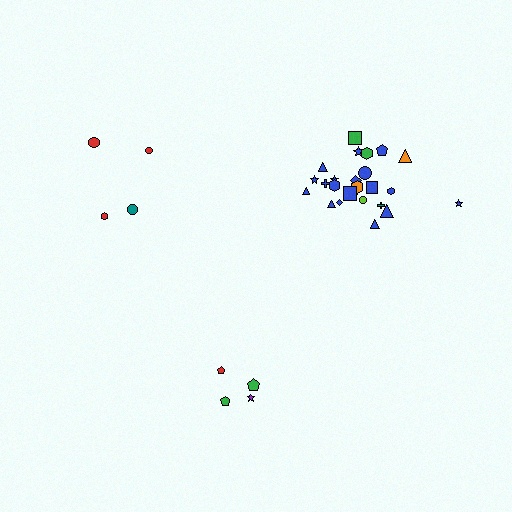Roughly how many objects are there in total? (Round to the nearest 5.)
Roughly 35 objects in total.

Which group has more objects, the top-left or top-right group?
The top-right group.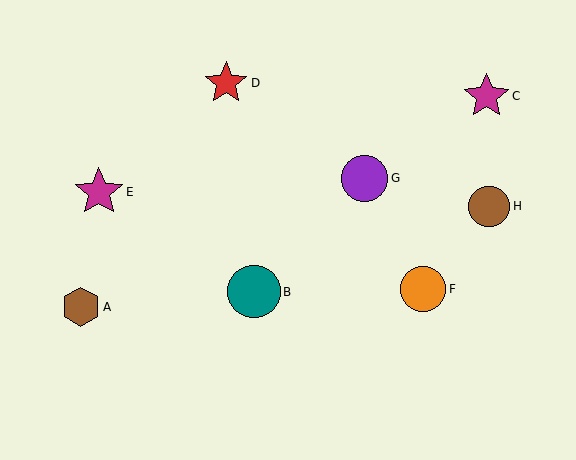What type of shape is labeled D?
Shape D is a red star.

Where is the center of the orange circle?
The center of the orange circle is at (423, 289).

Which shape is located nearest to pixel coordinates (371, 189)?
The purple circle (labeled G) at (365, 178) is nearest to that location.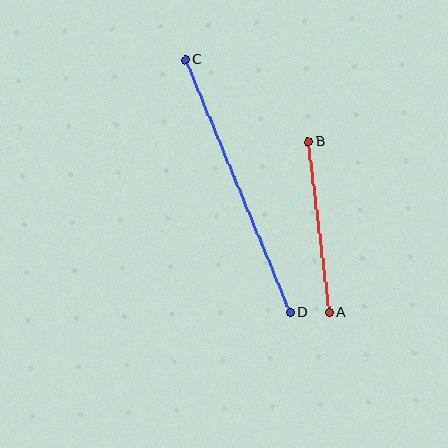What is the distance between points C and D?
The distance is approximately 274 pixels.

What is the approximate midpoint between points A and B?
The midpoint is at approximately (319, 227) pixels.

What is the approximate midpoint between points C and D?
The midpoint is at approximately (238, 186) pixels.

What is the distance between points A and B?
The distance is approximately 172 pixels.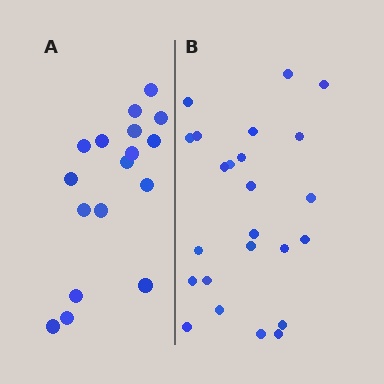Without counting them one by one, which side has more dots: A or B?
Region B (the right region) has more dots.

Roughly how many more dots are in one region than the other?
Region B has roughly 8 or so more dots than region A.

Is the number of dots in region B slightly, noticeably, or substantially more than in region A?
Region B has noticeably more, but not dramatically so. The ratio is roughly 1.4 to 1.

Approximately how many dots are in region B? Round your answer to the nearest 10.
About 20 dots. (The exact count is 24, which rounds to 20.)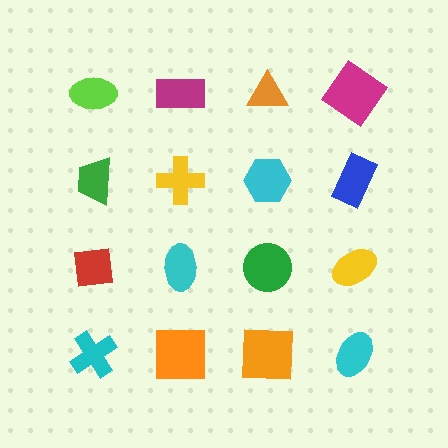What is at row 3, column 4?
A yellow ellipse.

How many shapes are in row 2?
4 shapes.